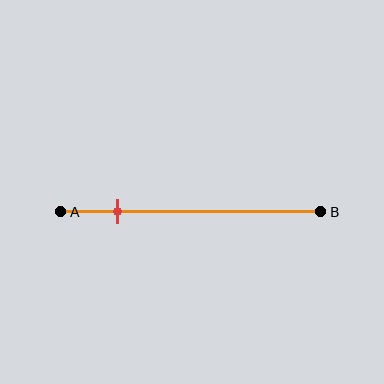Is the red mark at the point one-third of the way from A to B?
No, the mark is at about 20% from A, not at the 33% one-third point.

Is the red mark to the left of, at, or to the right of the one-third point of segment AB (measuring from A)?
The red mark is to the left of the one-third point of segment AB.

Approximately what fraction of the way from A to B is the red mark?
The red mark is approximately 20% of the way from A to B.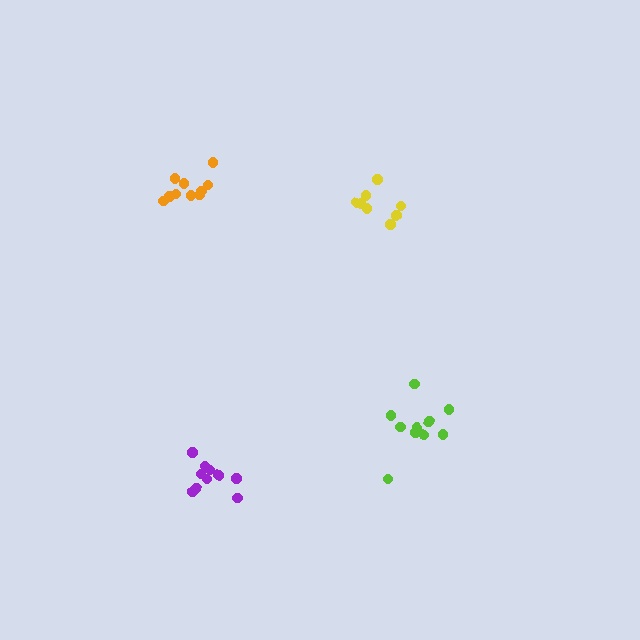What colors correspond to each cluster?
The clusters are colored: lime, yellow, purple, orange.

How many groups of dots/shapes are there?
There are 4 groups.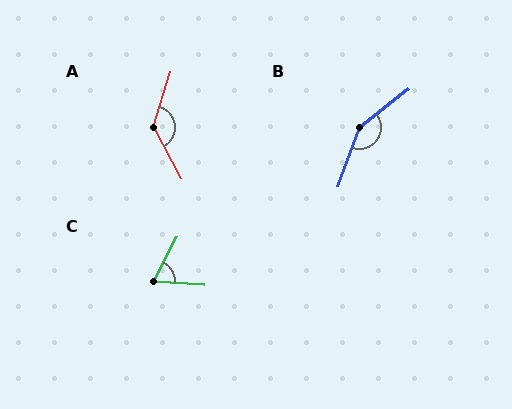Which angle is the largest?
B, at approximately 149 degrees.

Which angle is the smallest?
C, at approximately 66 degrees.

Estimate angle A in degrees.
Approximately 135 degrees.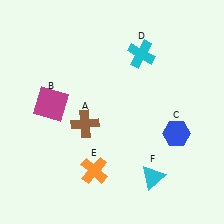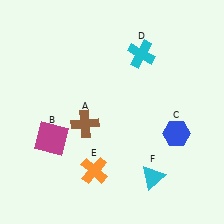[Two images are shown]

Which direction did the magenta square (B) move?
The magenta square (B) moved down.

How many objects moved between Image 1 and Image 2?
1 object moved between the two images.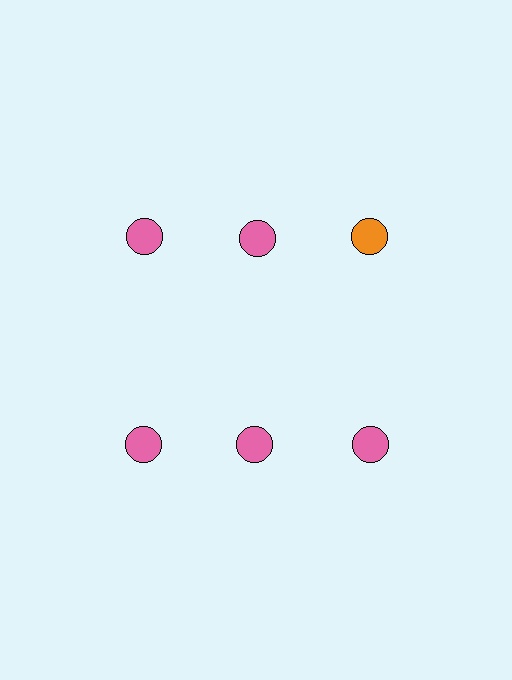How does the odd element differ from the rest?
It has a different color: orange instead of pink.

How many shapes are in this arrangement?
There are 6 shapes arranged in a grid pattern.